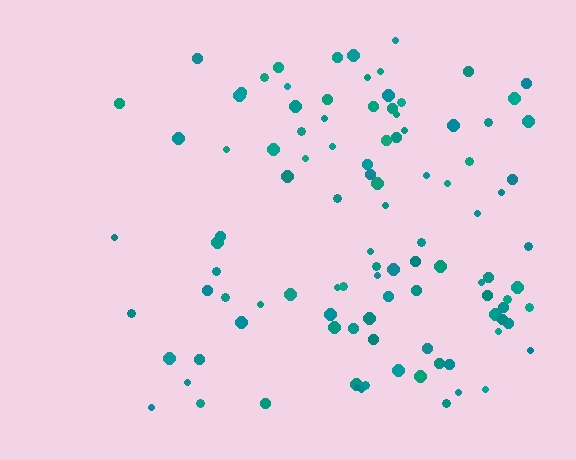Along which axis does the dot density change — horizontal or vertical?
Horizontal.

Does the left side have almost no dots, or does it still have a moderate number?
Still a moderate number, just noticeably fewer than the right.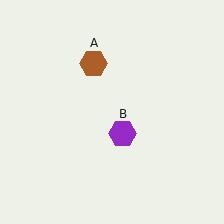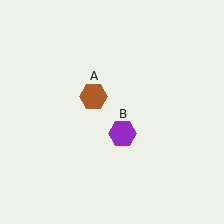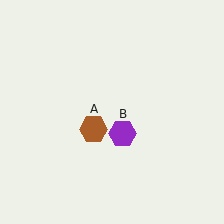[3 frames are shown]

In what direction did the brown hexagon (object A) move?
The brown hexagon (object A) moved down.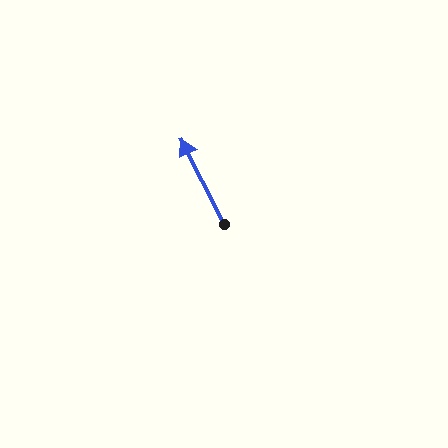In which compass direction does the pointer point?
Northwest.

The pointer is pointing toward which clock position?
Roughly 11 o'clock.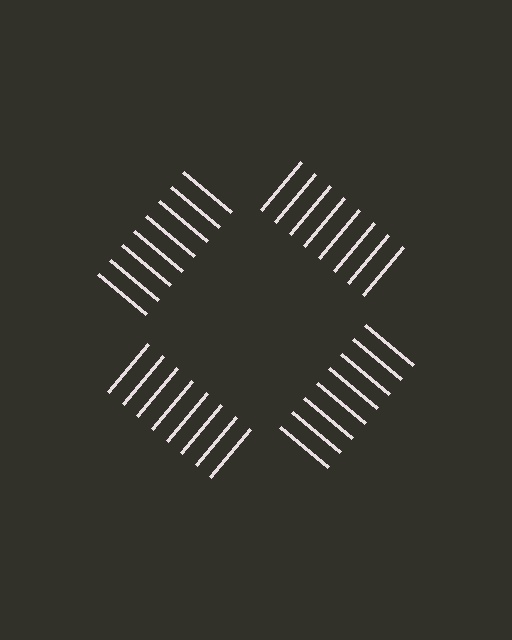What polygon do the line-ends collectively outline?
An illusory square — the line segments terminate on its edges but no continuous stroke is drawn.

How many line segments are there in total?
32 — 8 along each of the 4 edges.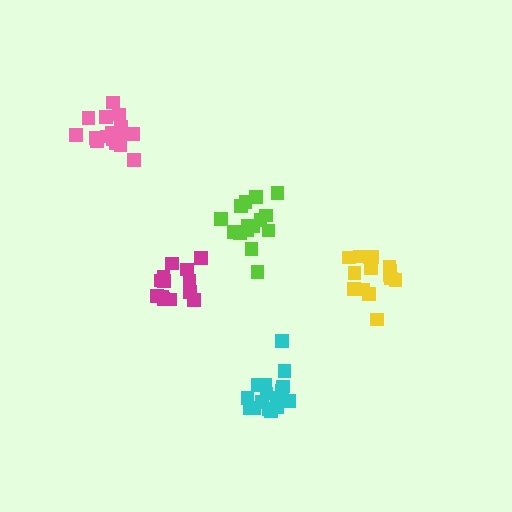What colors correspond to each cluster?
The clusters are colored: magenta, cyan, yellow, lime, pink.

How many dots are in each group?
Group 1: 13 dots, Group 2: 17 dots, Group 3: 15 dots, Group 4: 16 dots, Group 5: 18 dots (79 total).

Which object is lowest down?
The cyan cluster is bottommost.